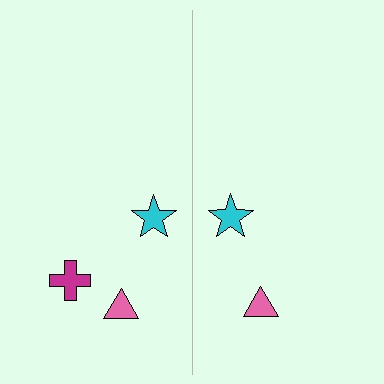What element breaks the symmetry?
A magenta cross is missing from the right side.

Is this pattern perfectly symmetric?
No, the pattern is not perfectly symmetric. A magenta cross is missing from the right side.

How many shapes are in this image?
There are 5 shapes in this image.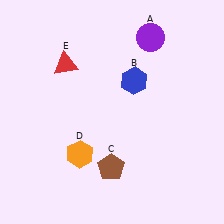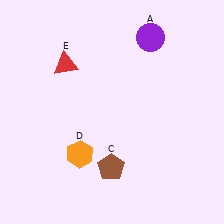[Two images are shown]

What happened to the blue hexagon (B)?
The blue hexagon (B) was removed in Image 2. It was in the top-right area of Image 1.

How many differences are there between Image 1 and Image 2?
There is 1 difference between the two images.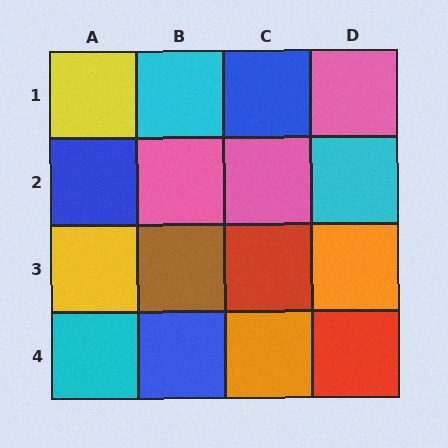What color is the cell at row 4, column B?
Blue.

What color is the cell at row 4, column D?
Red.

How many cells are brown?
1 cell is brown.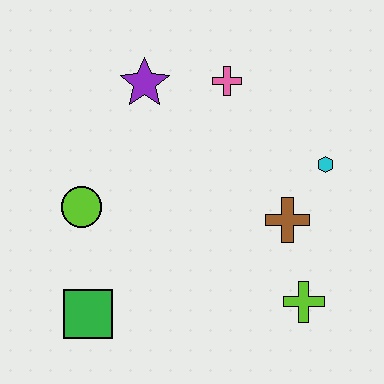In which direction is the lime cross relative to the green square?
The lime cross is to the right of the green square.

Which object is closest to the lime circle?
The green square is closest to the lime circle.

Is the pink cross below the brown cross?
No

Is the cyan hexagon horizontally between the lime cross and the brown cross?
No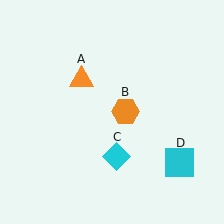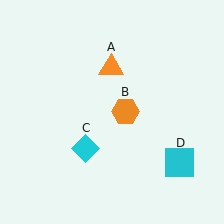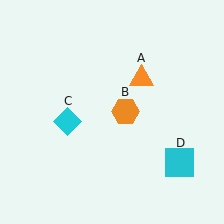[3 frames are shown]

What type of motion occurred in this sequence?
The orange triangle (object A), cyan diamond (object C) rotated clockwise around the center of the scene.